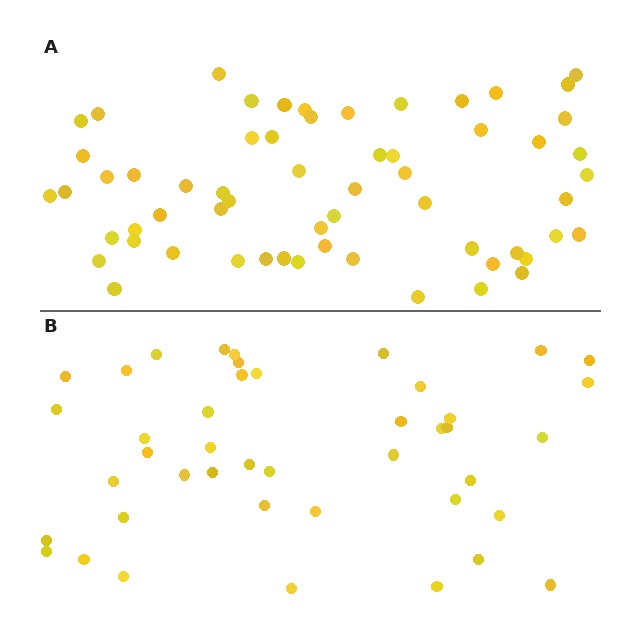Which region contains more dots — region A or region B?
Region A (the top region) has more dots.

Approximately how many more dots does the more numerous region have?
Region A has approximately 15 more dots than region B.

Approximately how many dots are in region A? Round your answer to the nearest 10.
About 60 dots.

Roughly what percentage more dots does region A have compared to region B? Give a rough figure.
About 40% more.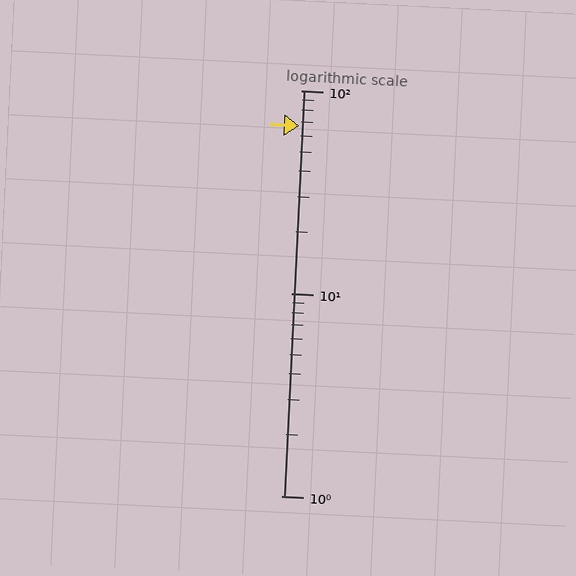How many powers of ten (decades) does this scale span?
The scale spans 2 decades, from 1 to 100.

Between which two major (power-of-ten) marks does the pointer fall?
The pointer is between 10 and 100.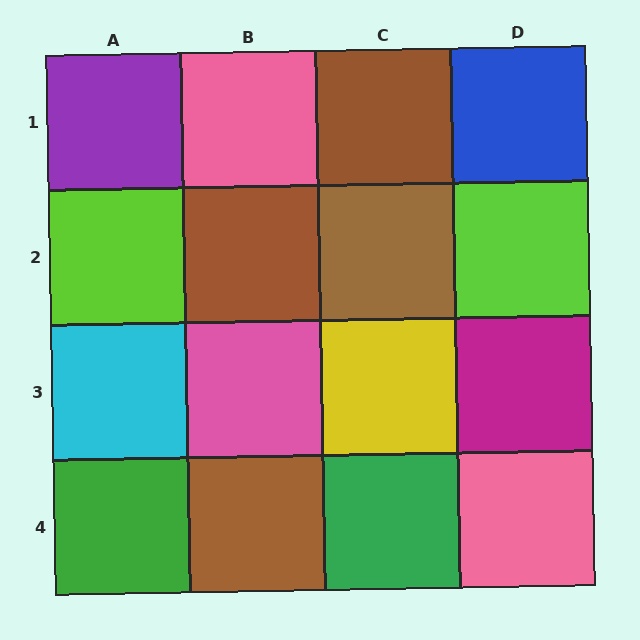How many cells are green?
2 cells are green.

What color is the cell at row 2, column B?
Brown.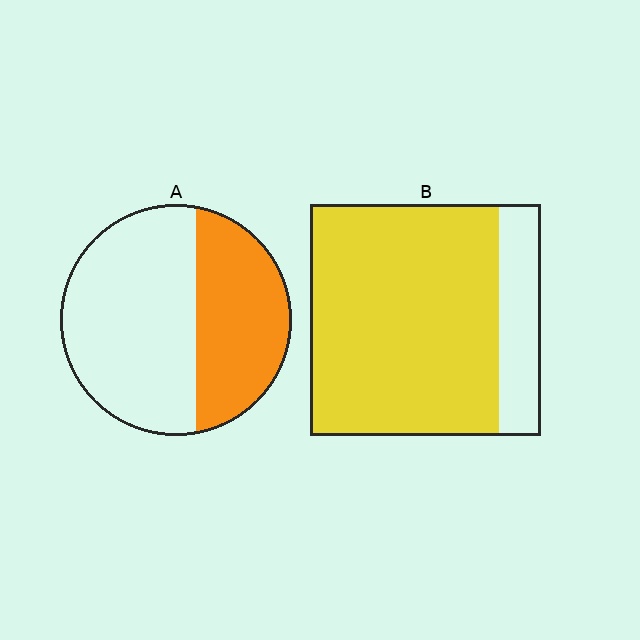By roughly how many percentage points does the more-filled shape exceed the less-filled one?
By roughly 45 percentage points (B over A).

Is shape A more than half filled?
No.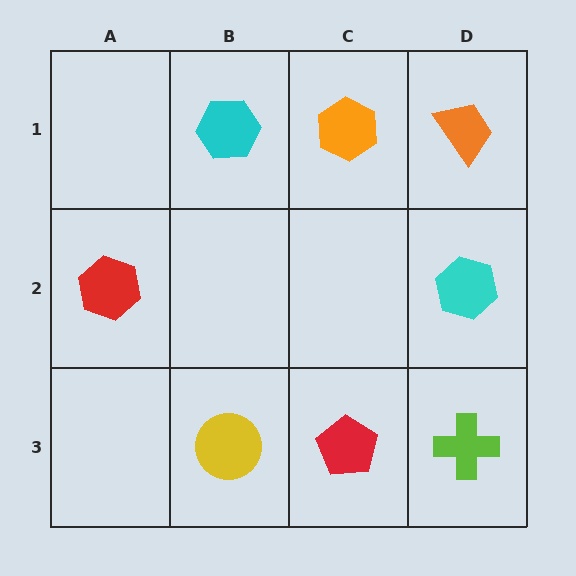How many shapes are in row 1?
3 shapes.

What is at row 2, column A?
A red hexagon.